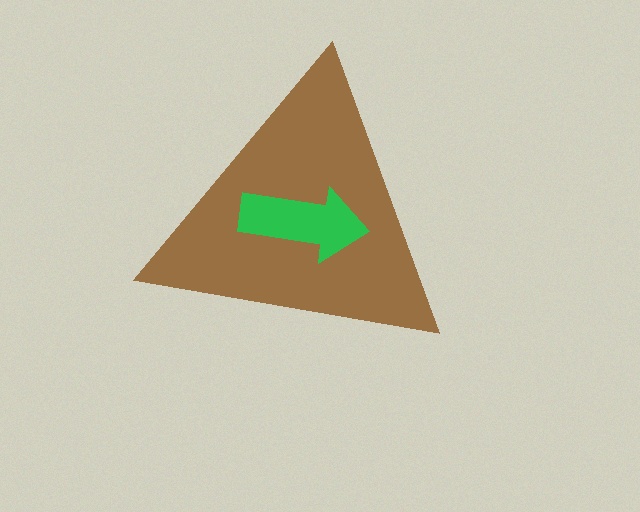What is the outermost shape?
The brown triangle.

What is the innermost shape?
The green arrow.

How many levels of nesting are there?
2.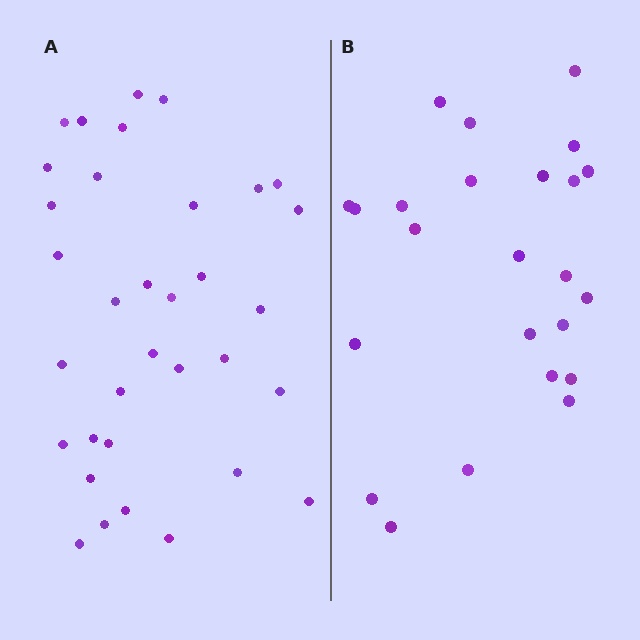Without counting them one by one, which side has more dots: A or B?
Region A (the left region) has more dots.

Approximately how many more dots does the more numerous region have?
Region A has roughly 10 or so more dots than region B.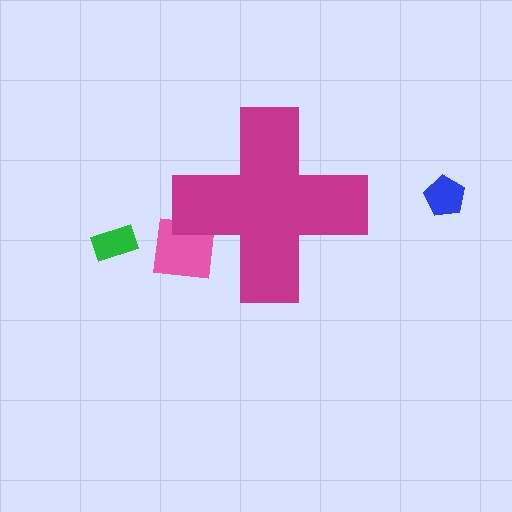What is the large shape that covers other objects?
A magenta cross.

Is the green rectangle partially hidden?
No, the green rectangle is fully visible.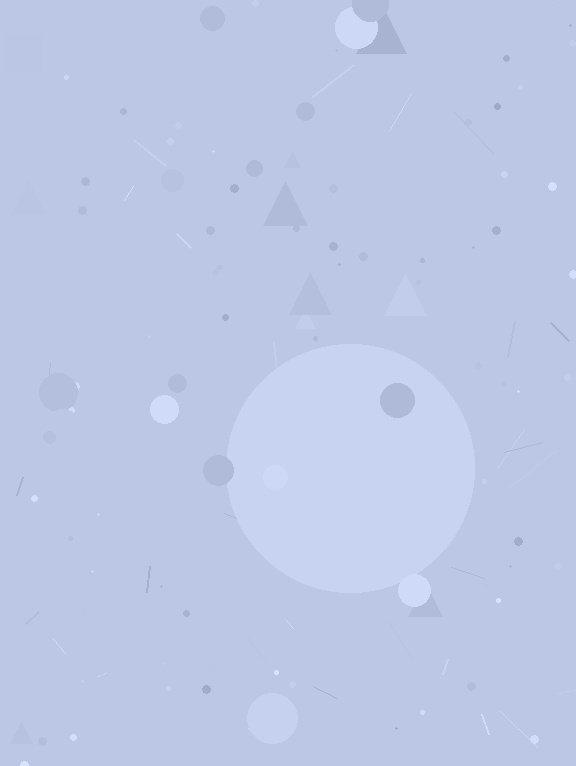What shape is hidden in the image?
A circle is hidden in the image.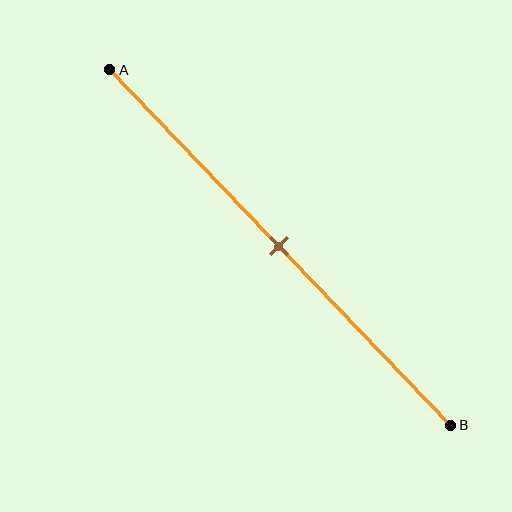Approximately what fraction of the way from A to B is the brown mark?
The brown mark is approximately 50% of the way from A to B.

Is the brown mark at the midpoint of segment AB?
Yes, the mark is approximately at the midpoint.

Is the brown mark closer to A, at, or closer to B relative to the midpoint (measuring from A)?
The brown mark is approximately at the midpoint of segment AB.